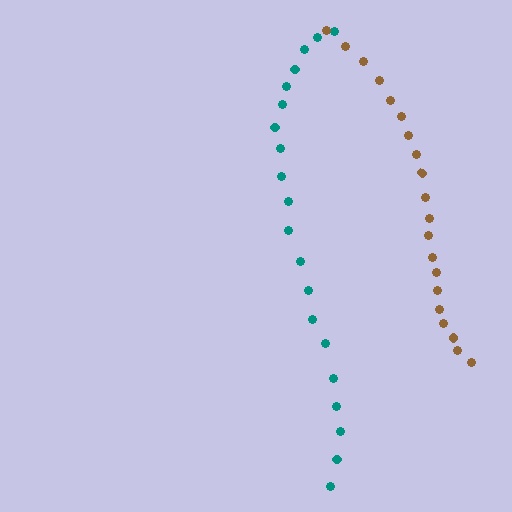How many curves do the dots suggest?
There are 2 distinct paths.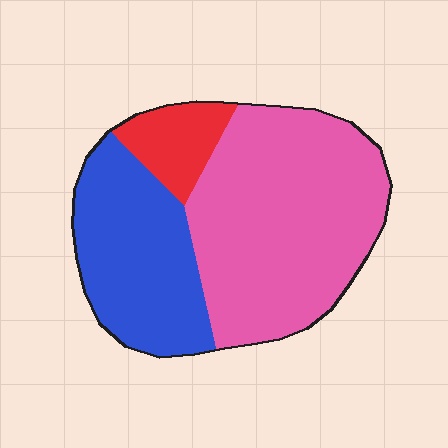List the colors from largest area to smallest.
From largest to smallest: pink, blue, red.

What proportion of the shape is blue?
Blue covers 33% of the shape.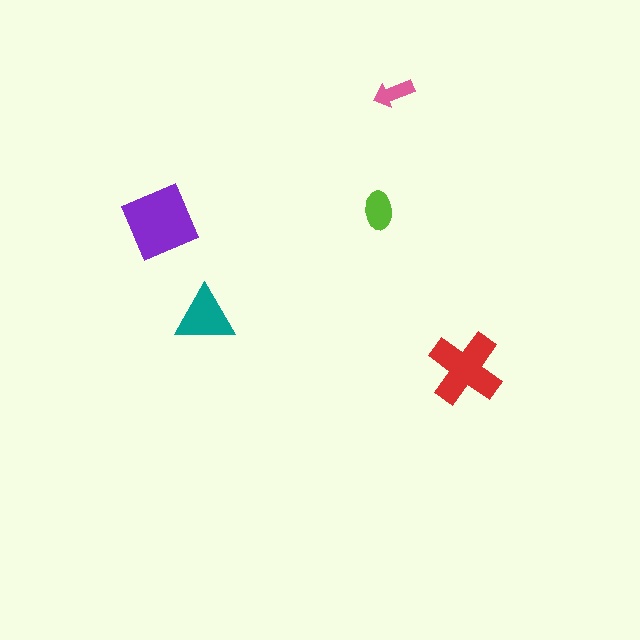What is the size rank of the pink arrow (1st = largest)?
5th.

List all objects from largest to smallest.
The purple square, the red cross, the teal triangle, the lime ellipse, the pink arrow.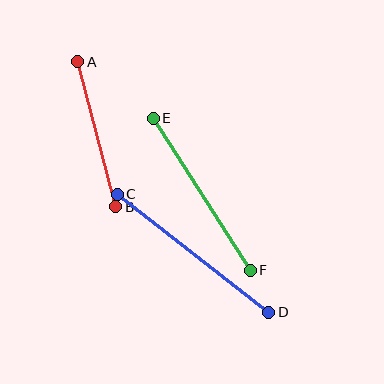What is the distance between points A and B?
The distance is approximately 150 pixels.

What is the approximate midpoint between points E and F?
The midpoint is at approximately (202, 194) pixels.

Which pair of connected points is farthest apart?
Points C and D are farthest apart.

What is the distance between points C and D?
The distance is approximately 192 pixels.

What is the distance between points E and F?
The distance is approximately 180 pixels.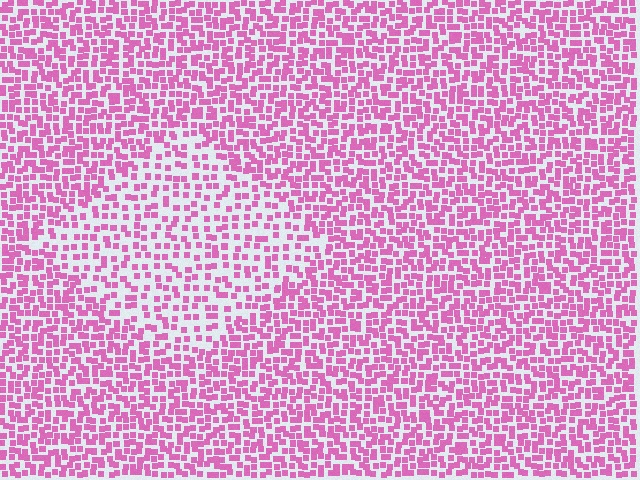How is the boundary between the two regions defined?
The boundary is defined by a change in element density (approximately 1.8x ratio). All elements are the same color, size, and shape.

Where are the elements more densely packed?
The elements are more densely packed outside the diamond boundary.